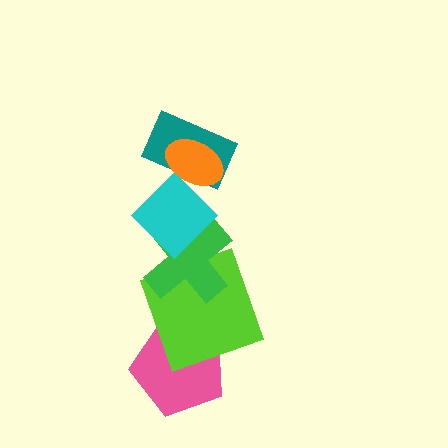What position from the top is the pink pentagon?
The pink pentagon is 6th from the top.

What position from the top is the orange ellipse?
The orange ellipse is 1st from the top.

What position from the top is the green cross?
The green cross is 4th from the top.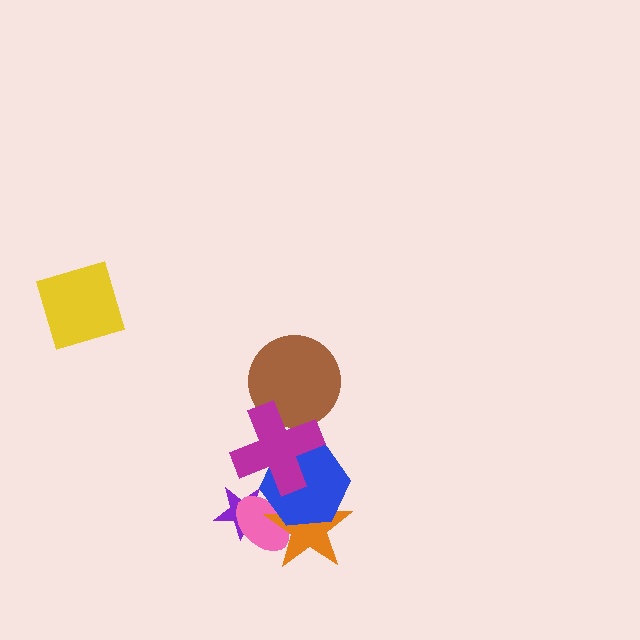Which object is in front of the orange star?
The blue hexagon is in front of the orange star.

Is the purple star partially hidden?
Yes, it is partially covered by another shape.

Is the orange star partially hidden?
Yes, it is partially covered by another shape.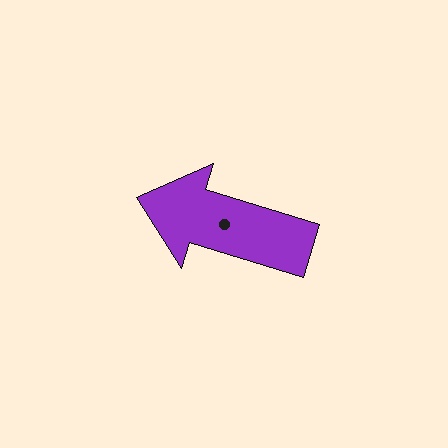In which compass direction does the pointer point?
West.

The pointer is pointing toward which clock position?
Roughly 10 o'clock.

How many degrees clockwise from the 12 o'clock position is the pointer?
Approximately 287 degrees.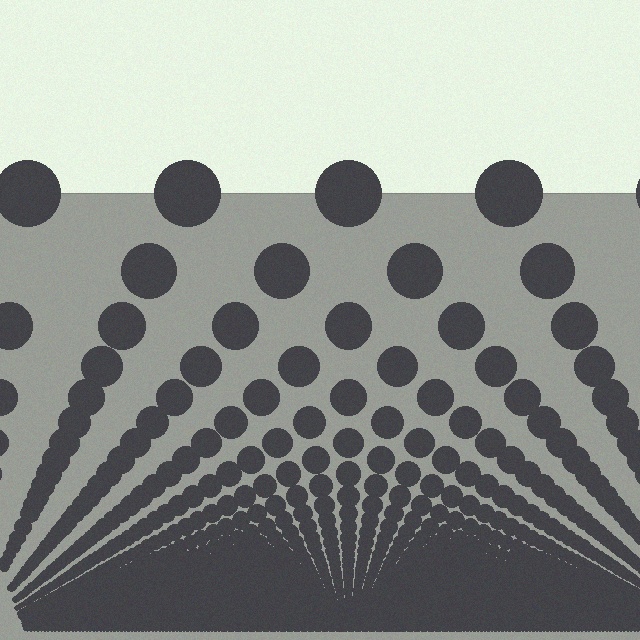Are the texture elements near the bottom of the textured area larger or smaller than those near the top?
Smaller. The gradient is inverted — elements near the bottom are smaller and denser.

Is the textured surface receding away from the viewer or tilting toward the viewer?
The surface appears to tilt toward the viewer. Texture elements get larger and sparser toward the top.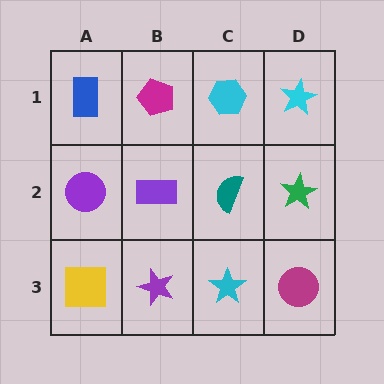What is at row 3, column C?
A cyan star.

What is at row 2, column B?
A purple rectangle.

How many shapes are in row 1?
4 shapes.